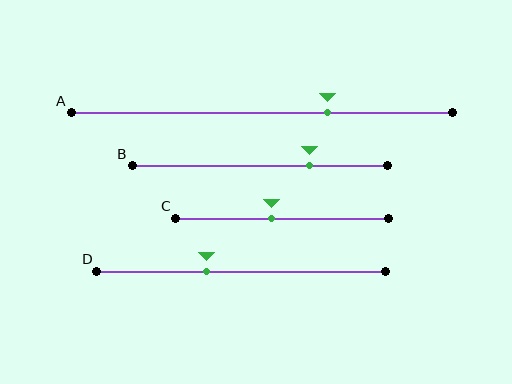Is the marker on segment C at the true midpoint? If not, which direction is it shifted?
No, the marker on segment C is shifted to the left by about 5% of the segment length.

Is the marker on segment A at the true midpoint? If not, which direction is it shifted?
No, the marker on segment A is shifted to the right by about 17% of the segment length.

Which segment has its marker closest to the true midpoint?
Segment C has its marker closest to the true midpoint.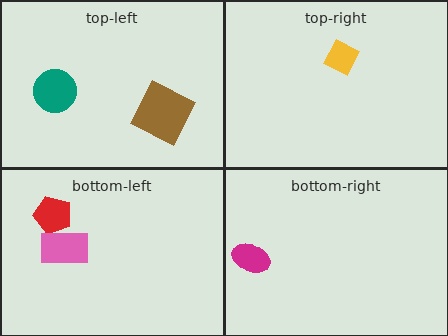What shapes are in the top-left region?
The brown square, the teal circle.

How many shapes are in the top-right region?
1.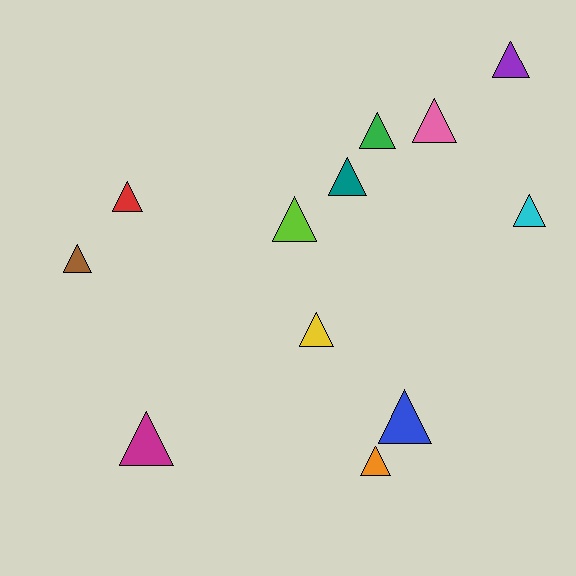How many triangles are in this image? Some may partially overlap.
There are 12 triangles.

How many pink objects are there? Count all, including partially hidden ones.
There is 1 pink object.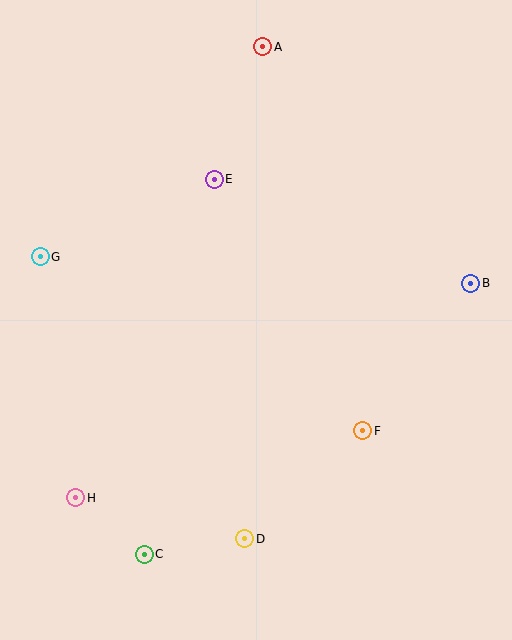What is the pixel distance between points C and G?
The distance between C and G is 315 pixels.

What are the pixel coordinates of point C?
Point C is at (144, 554).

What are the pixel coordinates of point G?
Point G is at (40, 257).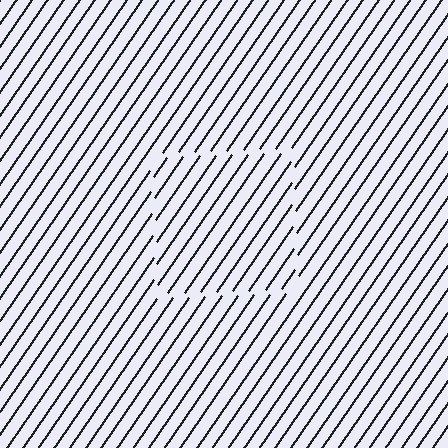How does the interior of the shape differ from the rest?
The interior of the shape contains the same grating, shifted by half a period — the contour is defined by the phase discontinuity where line-ends from the inner and outer gratings abut.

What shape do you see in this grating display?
An illusory square. The interior of the shape contains the same grating, shifted by half a period — the contour is defined by the phase discontinuity where line-ends from the inner and outer gratings abut.